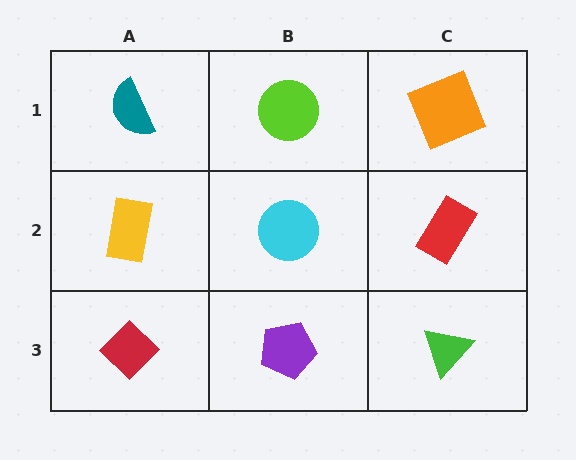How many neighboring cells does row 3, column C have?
2.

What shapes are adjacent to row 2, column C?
An orange square (row 1, column C), a green triangle (row 3, column C), a cyan circle (row 2, column B).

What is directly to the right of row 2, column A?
A cyan circle.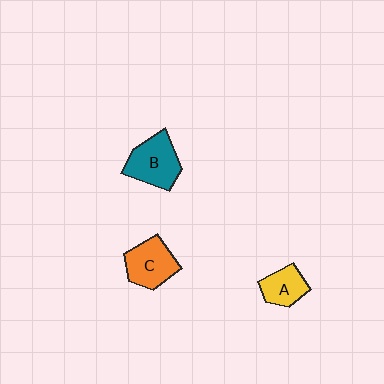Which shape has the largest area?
Shape B (teal).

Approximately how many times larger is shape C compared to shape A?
Approximately 1.4 times.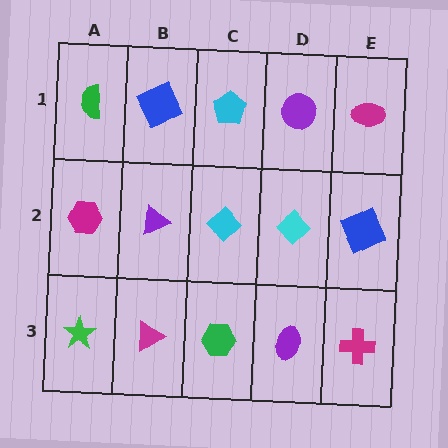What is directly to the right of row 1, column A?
A blue square.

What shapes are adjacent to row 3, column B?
A purple triangle (row 2, column B), a green star (row 3, column A), a green hexagon (row 3, column C).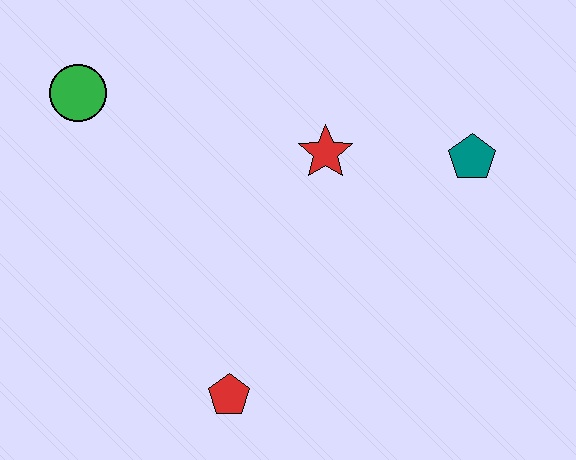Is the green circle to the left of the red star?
Yes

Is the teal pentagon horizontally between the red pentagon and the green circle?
No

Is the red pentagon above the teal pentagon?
No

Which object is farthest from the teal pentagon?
The green circle is farthest from the teal pentagon.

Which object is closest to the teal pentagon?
The red star is closest to the teal pentagon.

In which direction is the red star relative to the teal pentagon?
The red star is to the left of the teal pentagon.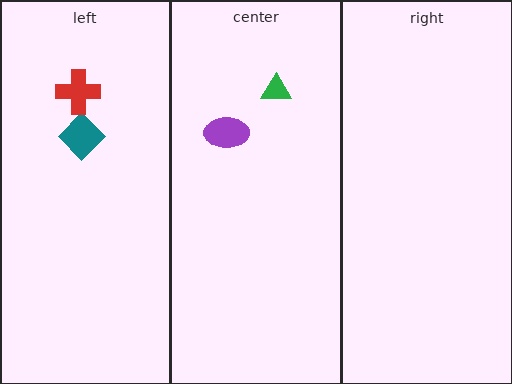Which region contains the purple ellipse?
The center region.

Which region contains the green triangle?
The center region.